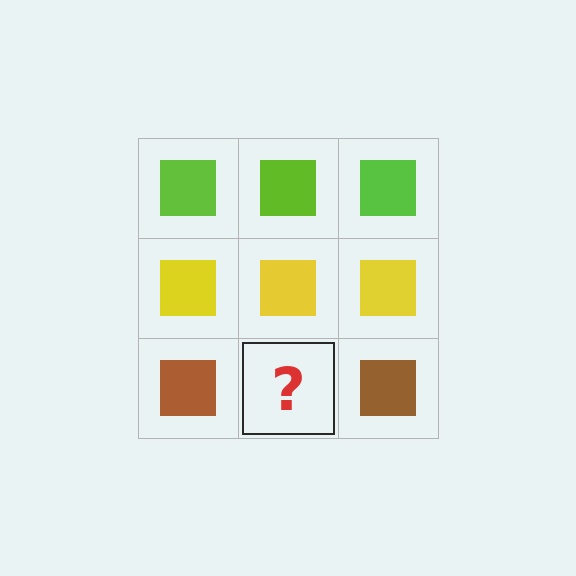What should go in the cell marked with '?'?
The missing cell should contain a brown square.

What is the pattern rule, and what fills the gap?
The rule is that each row has a consistent color. The gap should be filled with a brown square.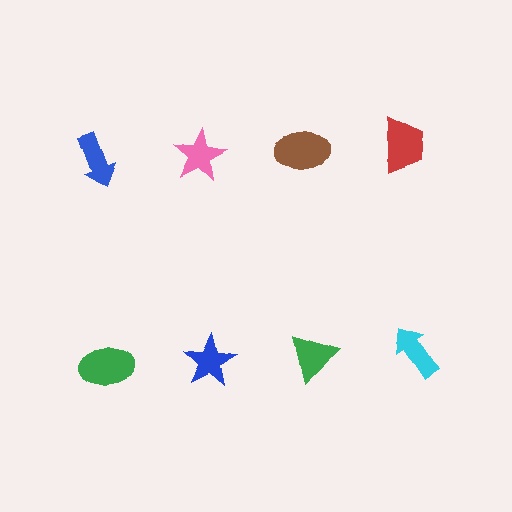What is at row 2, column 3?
A green triangle.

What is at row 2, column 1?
A green ellipse.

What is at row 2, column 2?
A blue star.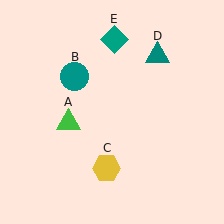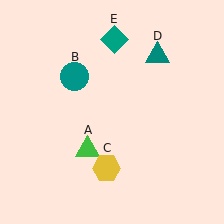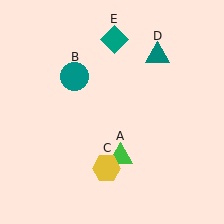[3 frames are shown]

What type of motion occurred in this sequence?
The green triangle (object A) rotated counterclockwise around the center of the scene.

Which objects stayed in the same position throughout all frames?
Teal circle (object B) and yellow hexagon (object C) and teal triangle (object D) and teal diamond (object E) remained stationary.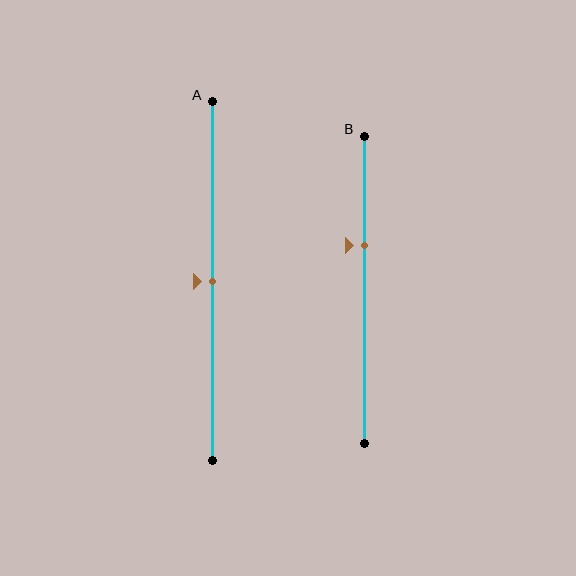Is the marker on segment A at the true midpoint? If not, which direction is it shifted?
Yes, the marker on segment A is at the true midpoint.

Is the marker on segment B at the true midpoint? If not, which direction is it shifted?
No, the marker on segment B is shifted upward by about 14% of the segment length.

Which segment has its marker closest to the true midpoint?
Segment A has its marker closest to the true midpoint.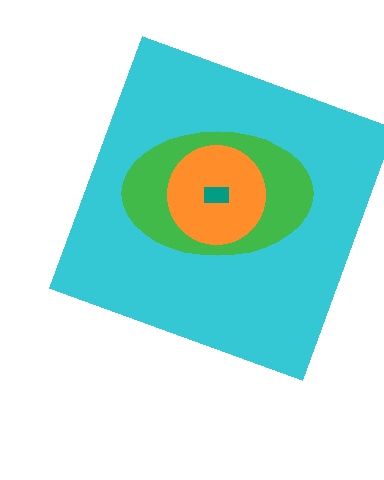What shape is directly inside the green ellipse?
The orange circle.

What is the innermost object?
The teal rectangle.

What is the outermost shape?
The cyan square.